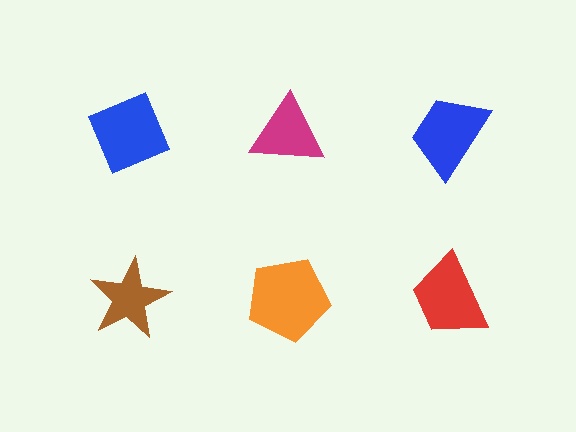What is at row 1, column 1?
A blue diamond.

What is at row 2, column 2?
An orange pentagon.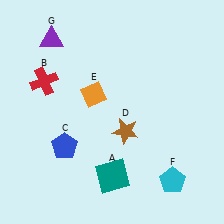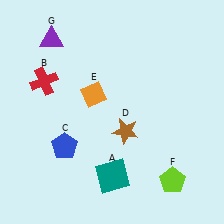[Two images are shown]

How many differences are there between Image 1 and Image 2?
There is 1 difference between the two images.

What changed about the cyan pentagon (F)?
In Image 1, F is cyan. In Image 2, it changed to lime.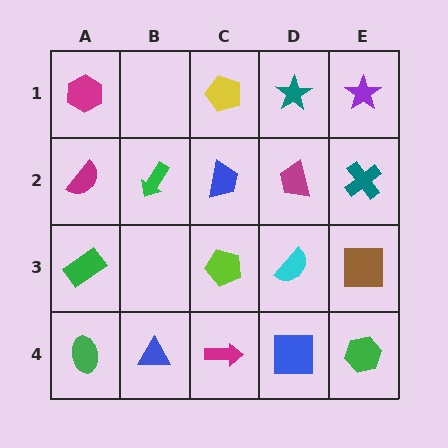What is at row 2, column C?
A blue trapezoid.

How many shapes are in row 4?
5 shapes.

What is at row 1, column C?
A yellow pentagon.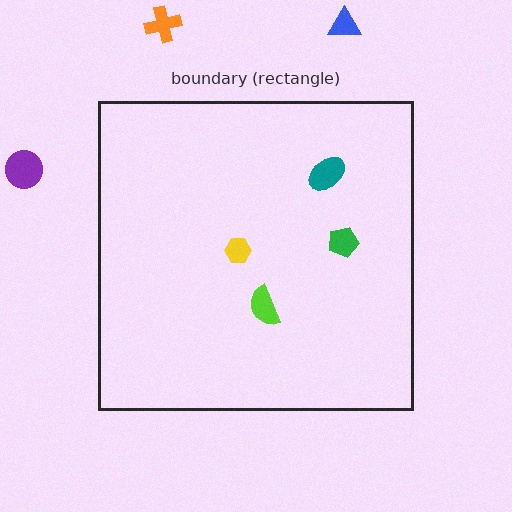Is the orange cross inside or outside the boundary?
Outside.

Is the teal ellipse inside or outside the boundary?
Inside.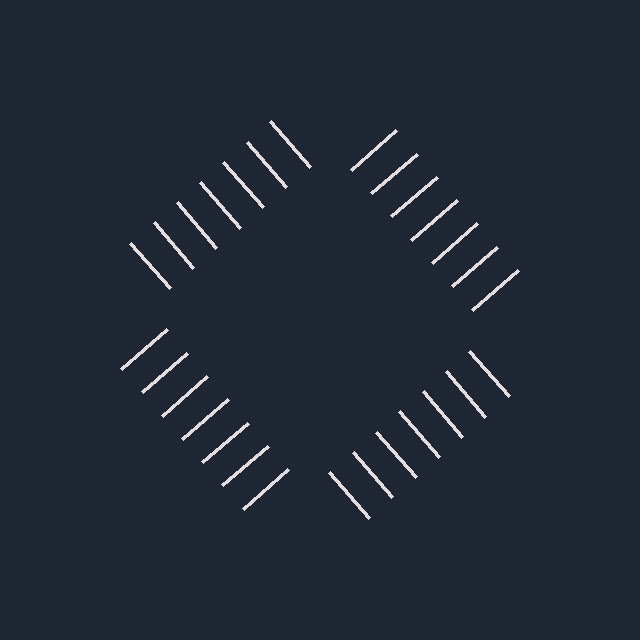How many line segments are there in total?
28 — 7 along each of the 4 edges.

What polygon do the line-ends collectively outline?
An illusory square — the line segments terminate on its edges but no continuous stroke is drawn.